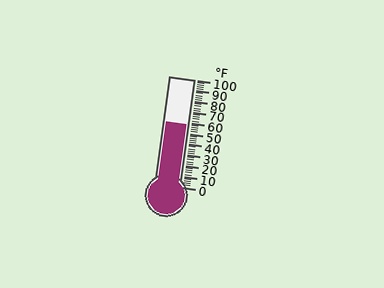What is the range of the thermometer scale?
The thermometer scale ranges from 0°F to 100°F.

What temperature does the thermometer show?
The thermometer shows approximately 58°F.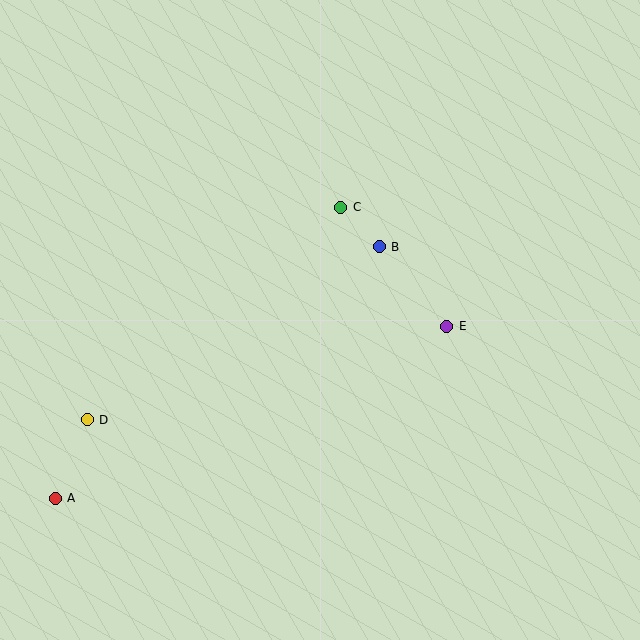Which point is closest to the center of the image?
Point B at (379, 247) is closest to the center.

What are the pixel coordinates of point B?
Point B is at (379, 247).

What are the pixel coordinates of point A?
Point A is at (55, 498).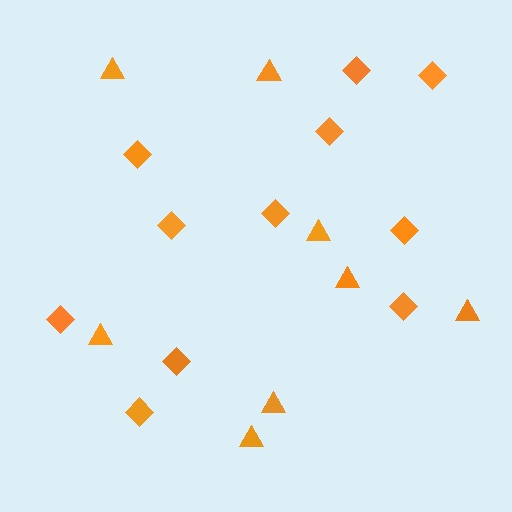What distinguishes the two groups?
There are 2 groups: one group of diamonds (11) and one group of triangles (8).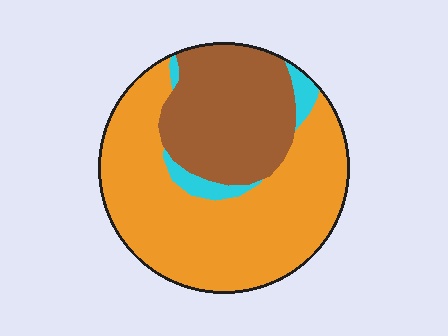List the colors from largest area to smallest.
From largest to smallest: orange, brown, cyan.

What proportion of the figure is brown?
Brown covers about 30% of the figure.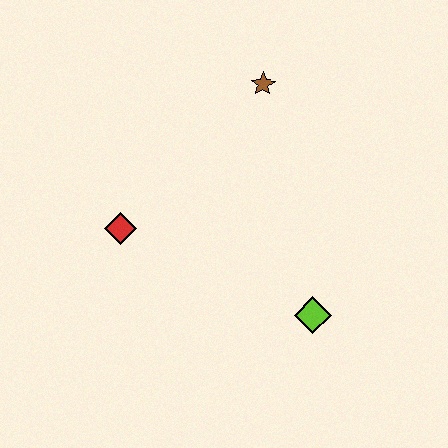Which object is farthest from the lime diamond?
The brown star is farthest from the lime diamond.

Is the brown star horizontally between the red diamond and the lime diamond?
Yes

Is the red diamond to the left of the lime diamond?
Yes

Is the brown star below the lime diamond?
No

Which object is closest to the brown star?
The red diamond is closest to the brown star.